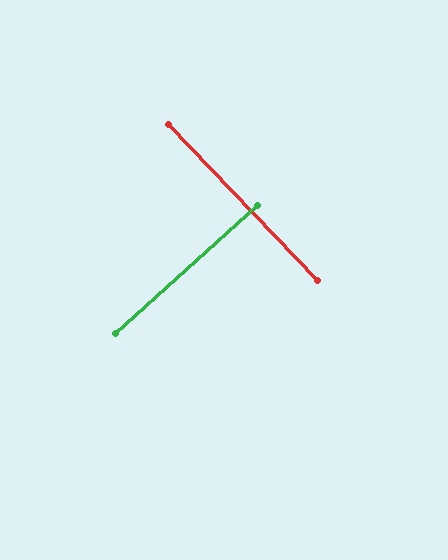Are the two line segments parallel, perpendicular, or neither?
Perpendicular — they meet at approximately 88°.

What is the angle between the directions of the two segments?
Approximately 88 degrees.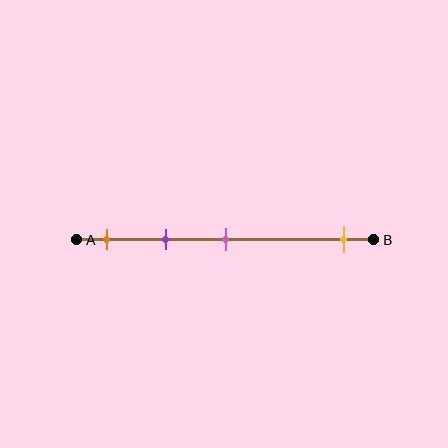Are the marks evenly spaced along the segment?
No, the marks are not evenly spaced.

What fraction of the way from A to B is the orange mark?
The orange mark is approximately 10% (0.1) of the way from A to B.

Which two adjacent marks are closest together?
The orange and purple marks are the closest adjacent pair.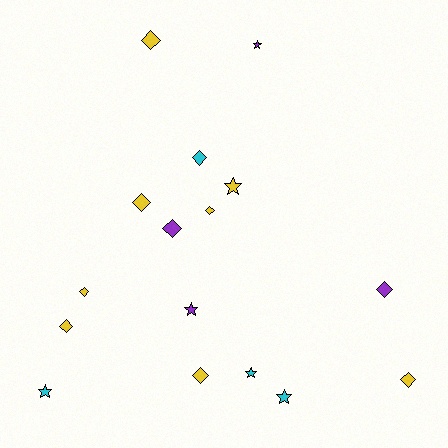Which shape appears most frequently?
Diamond, with 10 objects.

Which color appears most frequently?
Yellow, with 8 objects.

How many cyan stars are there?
There are 3 cyan stars.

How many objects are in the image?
There are 16 objects.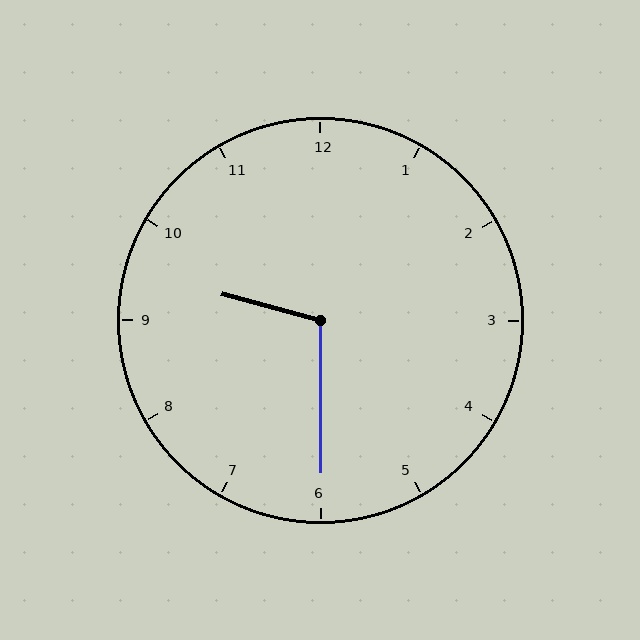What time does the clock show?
9:30.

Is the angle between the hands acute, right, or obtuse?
It is obtuse.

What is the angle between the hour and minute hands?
Approximately 105 degrees.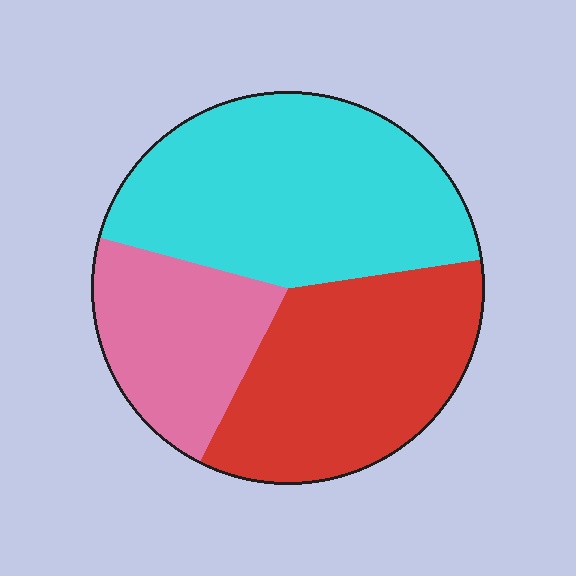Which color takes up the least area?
Pink, at roughly 20%.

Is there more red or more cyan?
Cyan.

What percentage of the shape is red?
Red takes up between a third and a half of the shape.